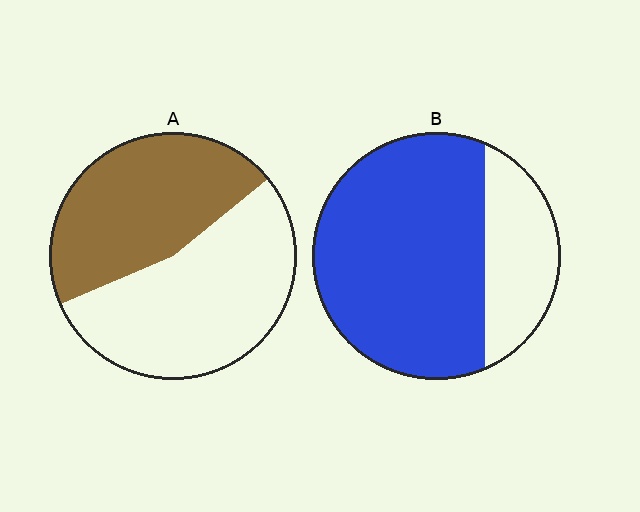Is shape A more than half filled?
No.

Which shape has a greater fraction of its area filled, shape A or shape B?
Shape B.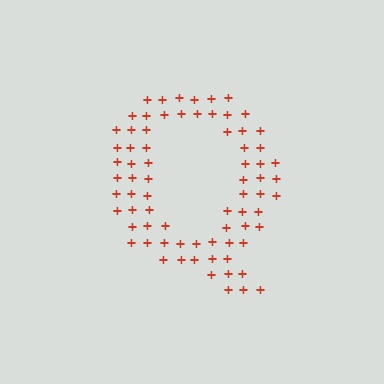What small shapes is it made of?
It is made of small plus signs.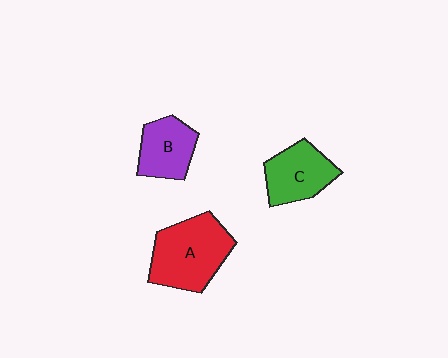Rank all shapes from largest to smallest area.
From largest to smallest: A (red), C (green), B (purple).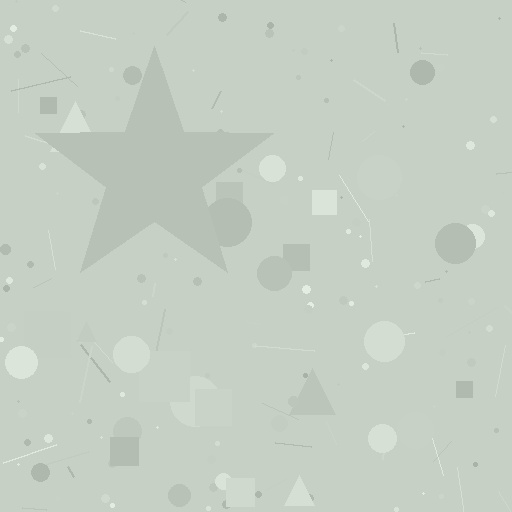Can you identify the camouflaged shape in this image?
The camouflaged shape is a star.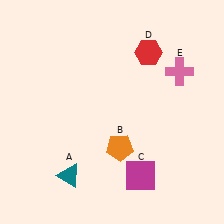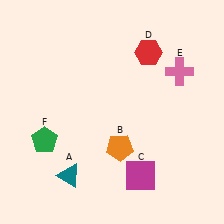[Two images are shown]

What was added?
A green pentagon (F) was added in Image 2.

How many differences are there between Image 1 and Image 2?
There is 1 difference between the two images.